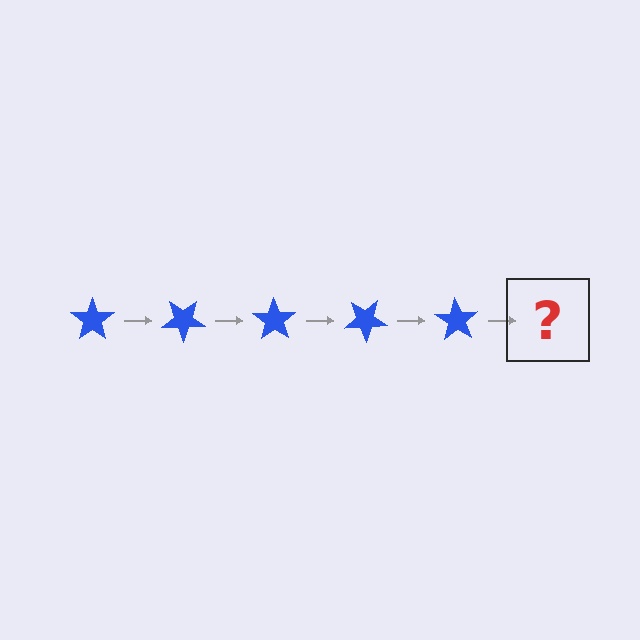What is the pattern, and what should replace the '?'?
The pattern is that the star rotates 35 degrees each step. The '?' should be a blue star rotated 175 degrees.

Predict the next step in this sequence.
The next step is a blue star rotated 175 degrees.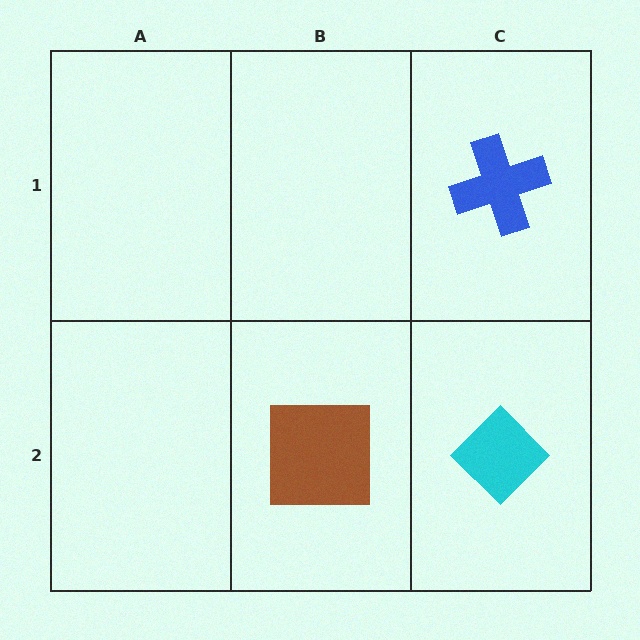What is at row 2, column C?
A cyan diamond.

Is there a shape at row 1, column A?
No, that cell is empty.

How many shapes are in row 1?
1 shape.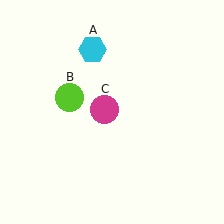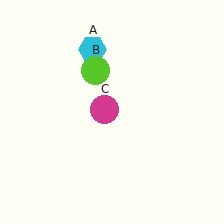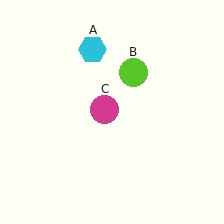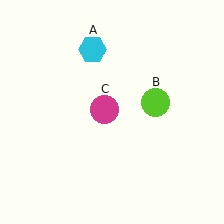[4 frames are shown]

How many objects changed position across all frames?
1 object changed position: lime circle (object B).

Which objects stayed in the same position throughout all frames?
Cyan hexagon (object A) and magenta circle (object C) remained stationary.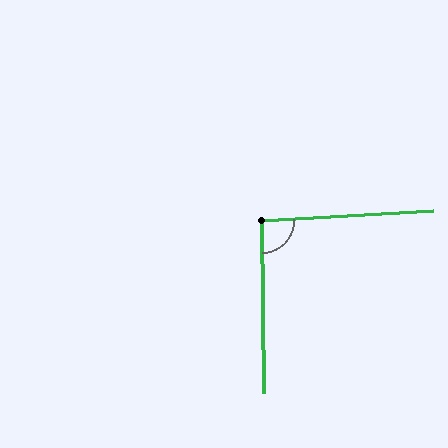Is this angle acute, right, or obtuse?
It is approximately a right angle.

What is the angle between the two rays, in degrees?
Approximately 93 degrees.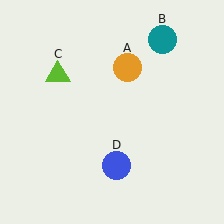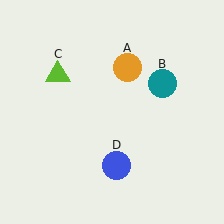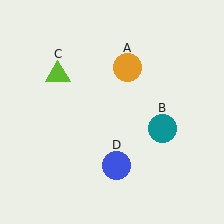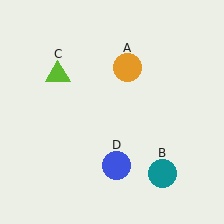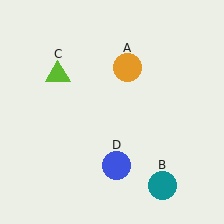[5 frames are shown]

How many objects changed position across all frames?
1 object changed position: teal circle (object B).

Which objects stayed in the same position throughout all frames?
Orange circle (object A) and lime triangle (object C) and blue circle (object D) remained stationary.